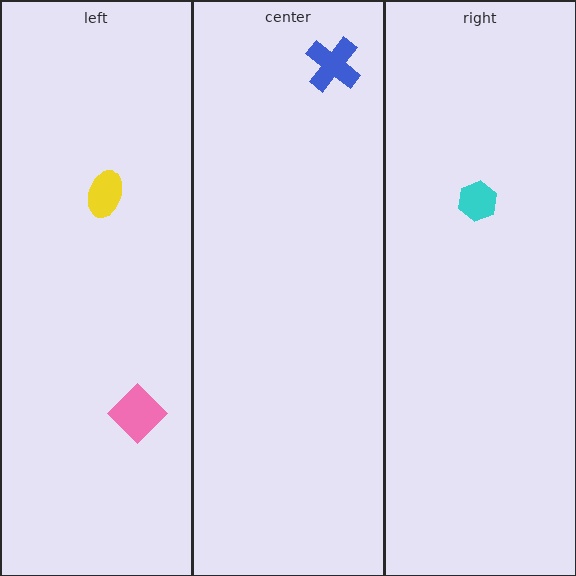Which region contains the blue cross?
The center region.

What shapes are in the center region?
The blue cross.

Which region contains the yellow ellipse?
The left region.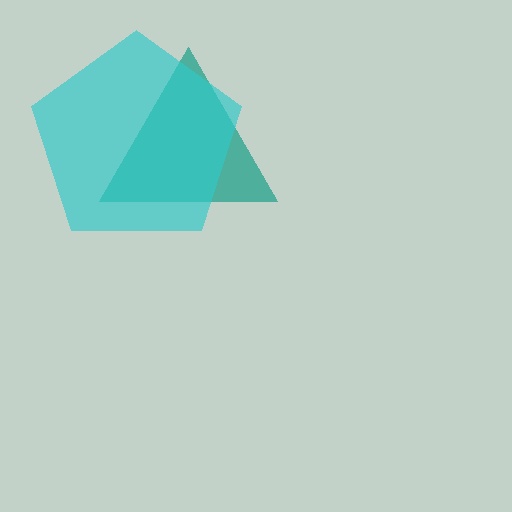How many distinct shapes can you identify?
There are 2 distinct shapes: a teal triangle, a cyan pentagon.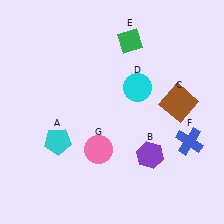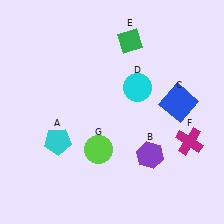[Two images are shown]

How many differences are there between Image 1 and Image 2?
There are 3 differences between the two images.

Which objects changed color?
C changed from brown to blue. F changed from blue to magenta. G changed from pink to lime.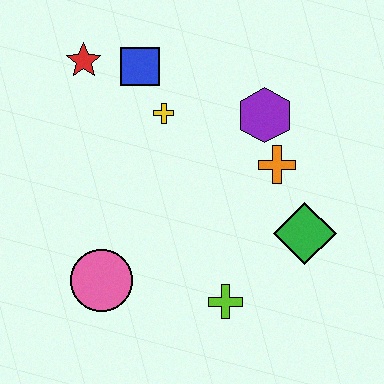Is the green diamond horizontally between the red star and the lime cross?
No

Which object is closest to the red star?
The blue square is closest to the red star.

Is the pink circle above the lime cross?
Yes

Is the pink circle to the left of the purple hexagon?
Yes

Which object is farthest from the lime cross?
The red star is farthest from the lime cross.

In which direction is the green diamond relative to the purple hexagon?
The green diamond is below the purple hexagon.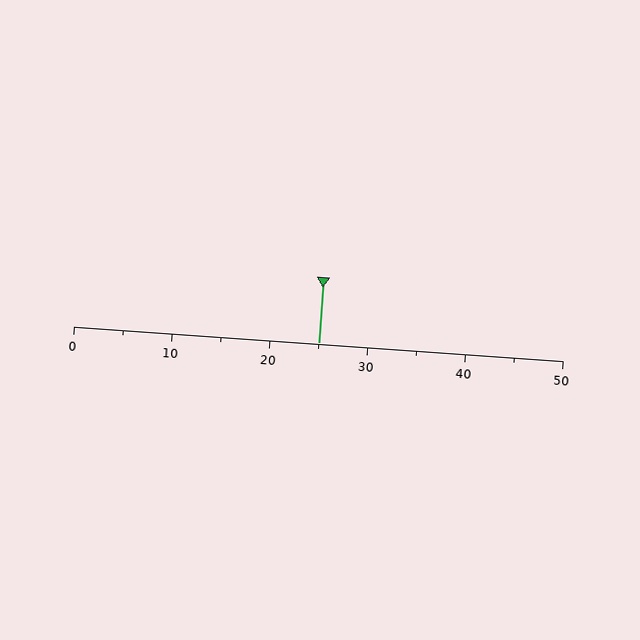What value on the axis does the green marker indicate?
The marker indicates approximately 25.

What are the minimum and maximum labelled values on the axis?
The axis runs from 0 to 50.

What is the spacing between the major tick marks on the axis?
The major ticks are spaced 10 apart.